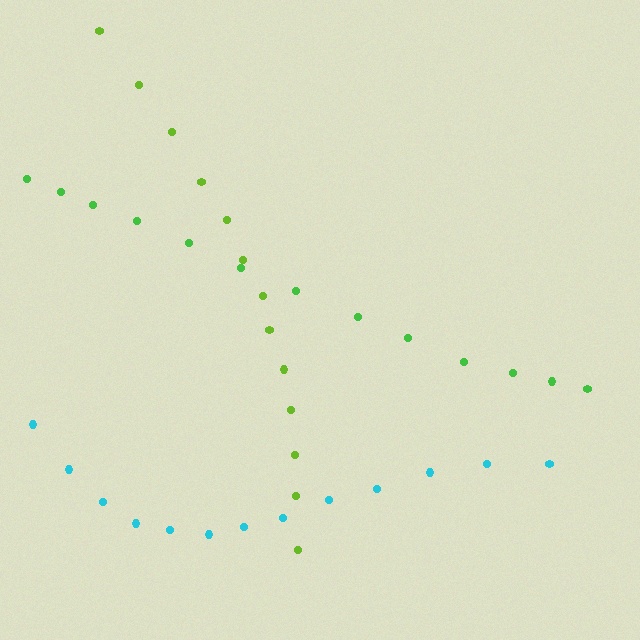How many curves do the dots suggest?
There are 3 distinct paths.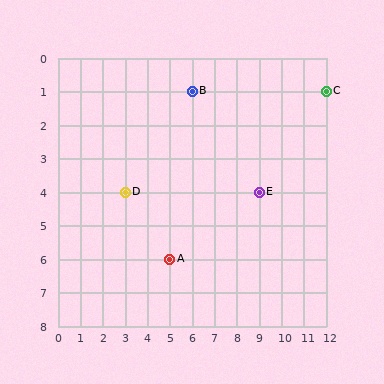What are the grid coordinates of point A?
Point A is at grid coordinates (5, 6).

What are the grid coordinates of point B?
Point B is at grid coordinates (6, 1).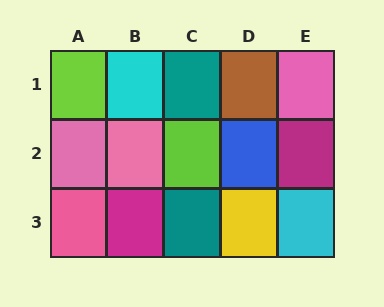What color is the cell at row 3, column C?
Teal.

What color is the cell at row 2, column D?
Blue.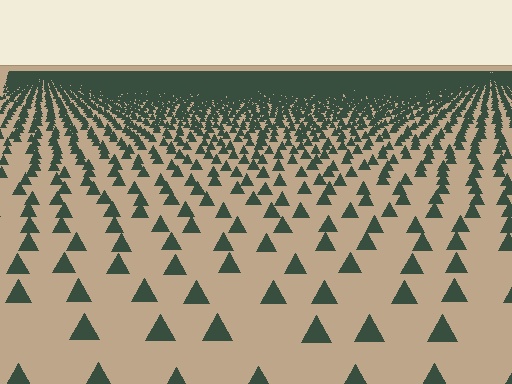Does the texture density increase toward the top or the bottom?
Density increases toward the top.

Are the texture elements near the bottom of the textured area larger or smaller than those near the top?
Larger. Near the bottom, elements are closer to the viewer and appear at a bigger on-screen size.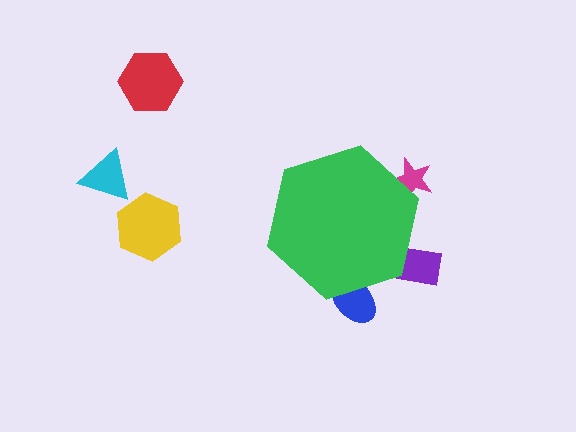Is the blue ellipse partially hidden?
Yes, the blue ellipse is partially hidden behind the green hexagon.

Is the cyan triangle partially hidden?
No, the cyan triangle is fully visible.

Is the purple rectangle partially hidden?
Yes, the purple rectangle is partially hidden behind the green hexagon.